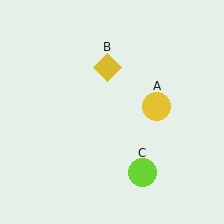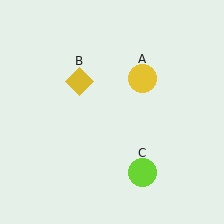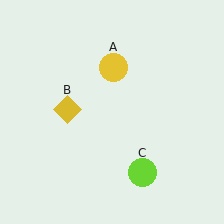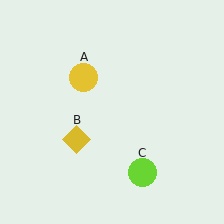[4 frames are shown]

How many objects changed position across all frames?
2 objects changed position: yellow circle (object A), yellow diamond (object B).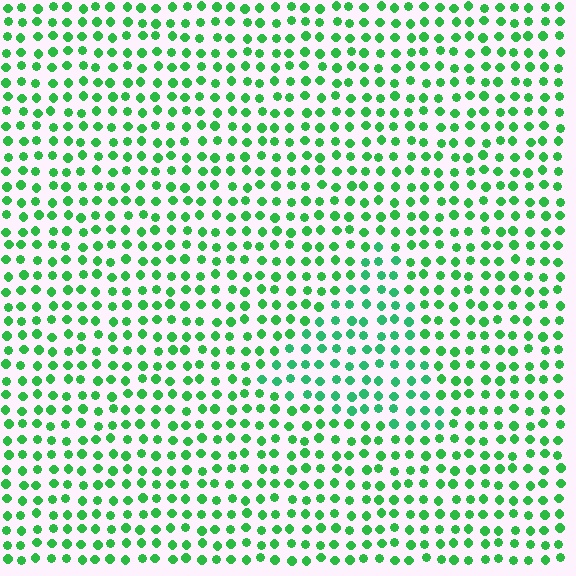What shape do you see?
I see a triangle.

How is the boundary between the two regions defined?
The boundary is defined purely by a slight shift in hue (about 18 degrees). Spacing, size, and orientation are identical on both sides.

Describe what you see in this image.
The image is filled with small green elements in a uniform arrangement. A triangle-shaped region is visible where the elements are tinted to a slightly different hue, forming a subtle color boundary.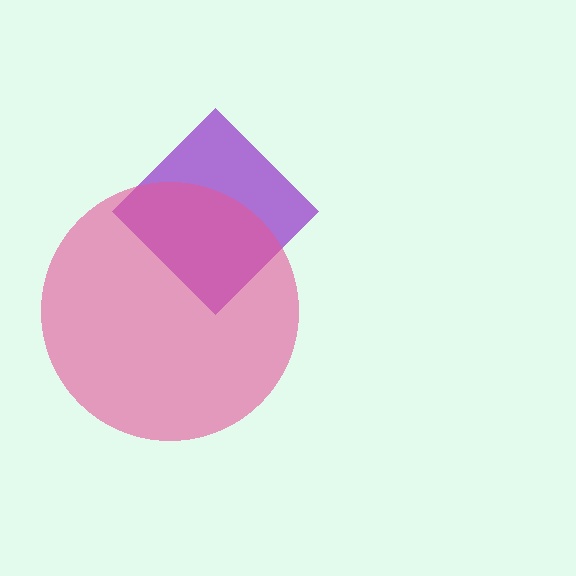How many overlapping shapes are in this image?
There are 2 overlapping shapes in the image.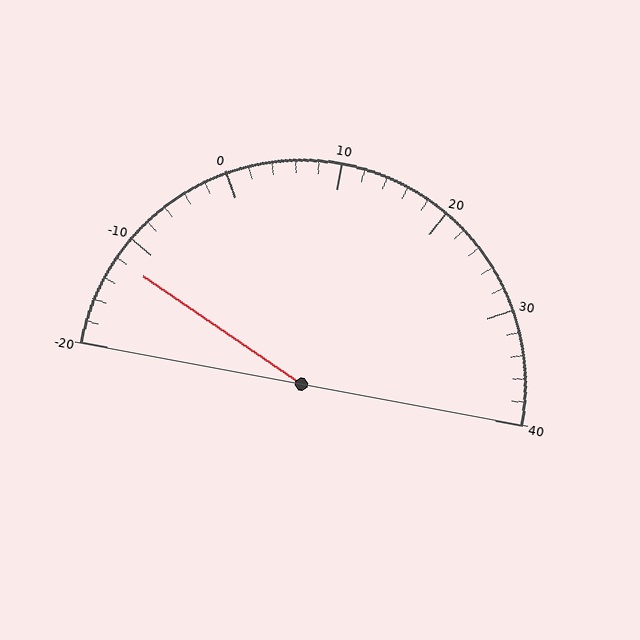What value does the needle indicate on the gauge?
The needle indicates approximately -12.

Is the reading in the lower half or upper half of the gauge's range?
The reading is in the lower half of the range (-20 to 40).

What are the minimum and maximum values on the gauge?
The gauge ranges from -20 to 40.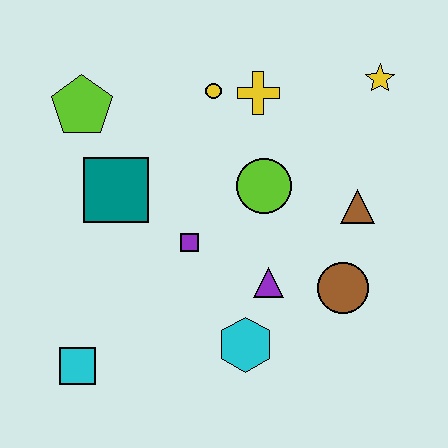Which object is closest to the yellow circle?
The yellow cross is closest to the yellow circle.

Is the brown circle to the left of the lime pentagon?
No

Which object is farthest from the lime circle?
The cyan square is farthest from the lime circle.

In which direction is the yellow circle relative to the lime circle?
The yellow circle is above the lime circle.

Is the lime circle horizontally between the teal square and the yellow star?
Yes